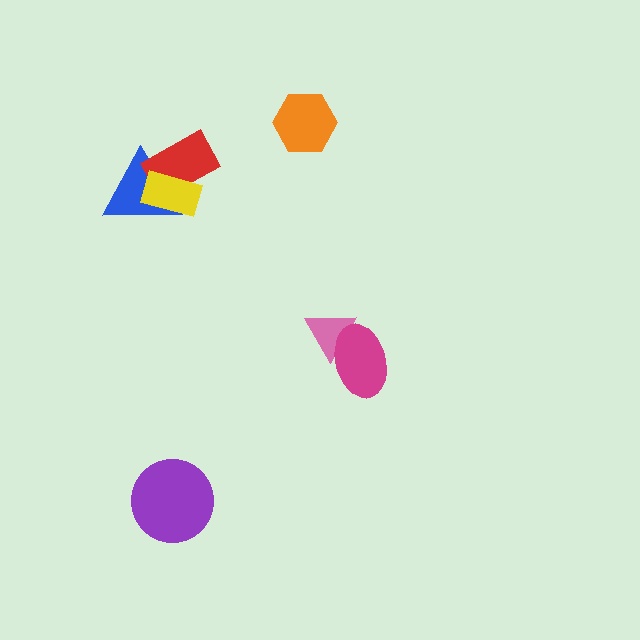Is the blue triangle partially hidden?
Yes, it is partially covered by another shape.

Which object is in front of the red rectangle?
The yellow rectangle is in front of the red rectangle.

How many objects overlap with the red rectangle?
2 objects overlap with the red rectangle.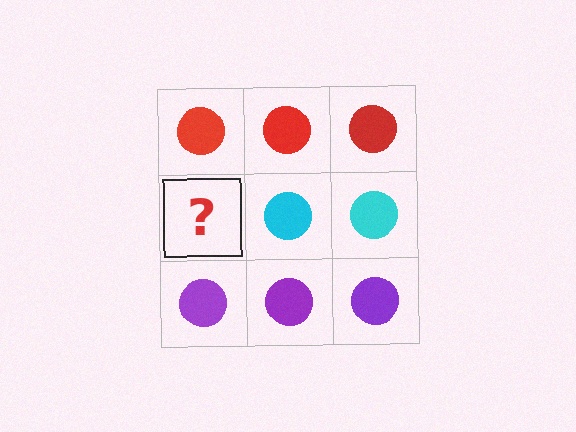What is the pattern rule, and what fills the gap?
The rule is that each row has a consistent color. The gap should be filled with a cyan circle.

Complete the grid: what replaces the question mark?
The question mark should be replaced with a cyan circle.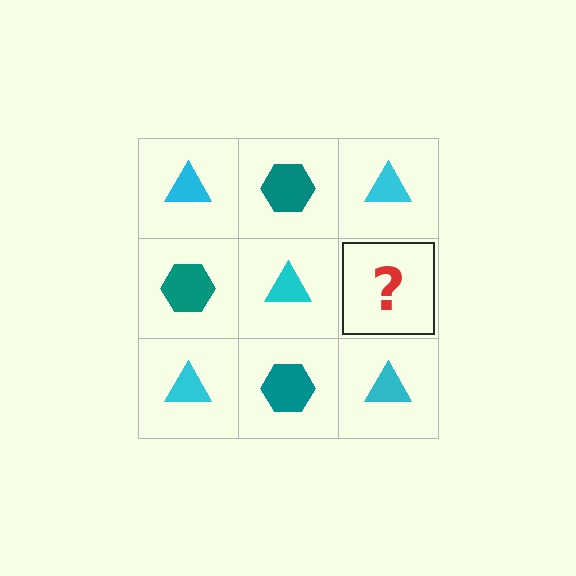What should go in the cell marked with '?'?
The missing cell should contain a teal hexagon.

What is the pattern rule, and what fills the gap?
The rule is that it alternates cyan triangle and teal hexagon in a checkerboard pattern. The gap should be filled with a teal hexagon.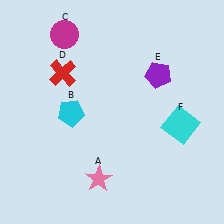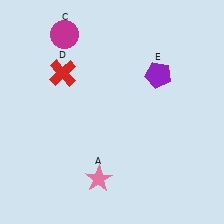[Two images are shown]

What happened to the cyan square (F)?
The cyan square (F) was removed in Image 2. It was in the bottom-right area of Image 1.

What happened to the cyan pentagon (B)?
The cyan pentagon (B) was removed in Image 2. It was in the bottom-left area of Image 1.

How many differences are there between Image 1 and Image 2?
There are 2 differences between the two images.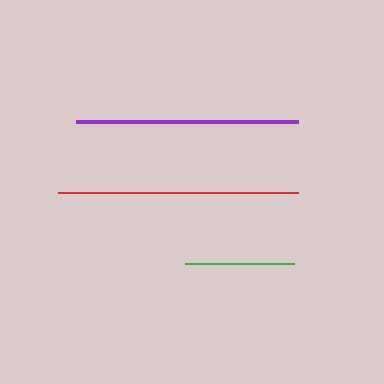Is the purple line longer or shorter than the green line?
The purple line is longer than the green line.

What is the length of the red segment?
The red segment is approximately 240 pixels long.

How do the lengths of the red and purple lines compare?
The red and purple lines are approximately the same length.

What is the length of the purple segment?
The purple segment is approximately 221 pixels long.